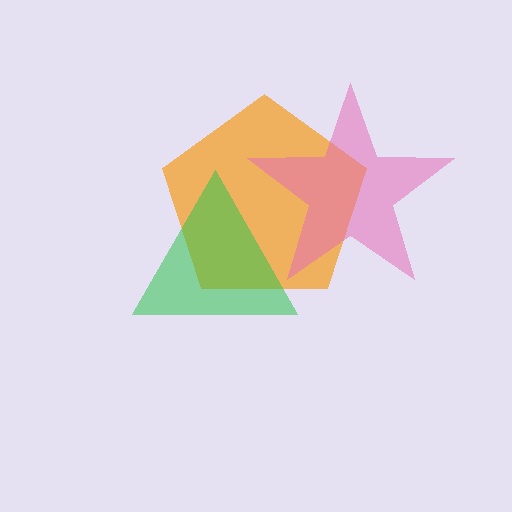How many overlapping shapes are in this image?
There are 3 overlapping shapes in the image.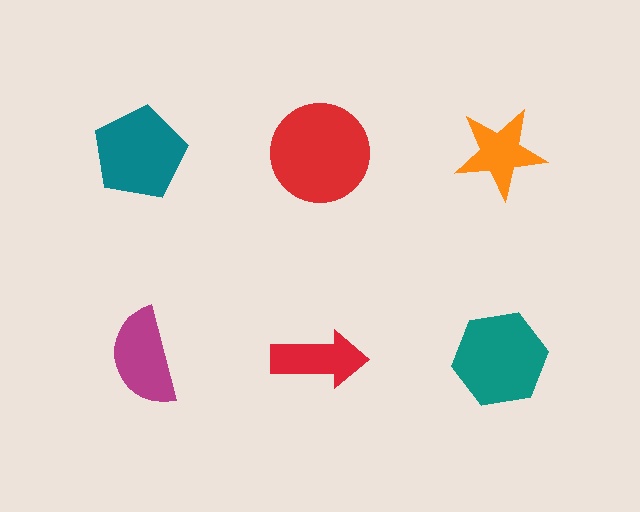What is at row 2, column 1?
A magenta semicircle.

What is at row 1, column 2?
A red circle.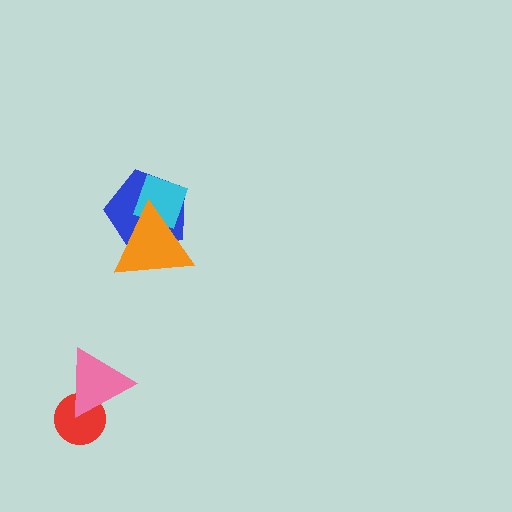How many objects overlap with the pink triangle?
1 object overlaps with the pink triangle.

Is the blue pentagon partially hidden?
Yes, it is partially covered by another shape.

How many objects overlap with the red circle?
1 object overlaps with the red circle.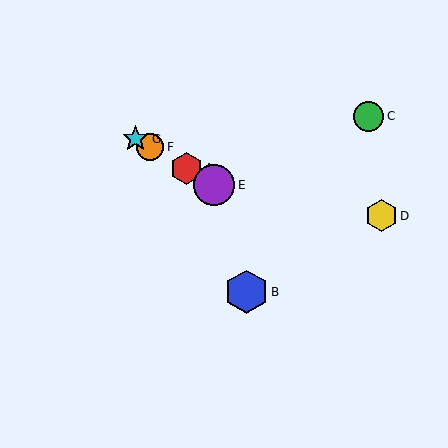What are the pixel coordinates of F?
Object F is at (150, 147).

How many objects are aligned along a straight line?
4 objects (A, E, F, G) are aligned along a straight line.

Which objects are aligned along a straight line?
Objects A, E, F, G are aligned along a straight line.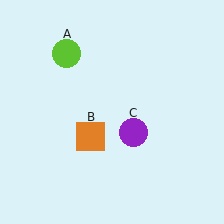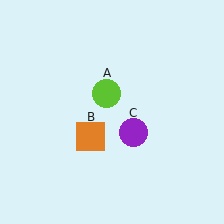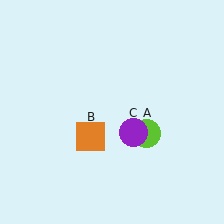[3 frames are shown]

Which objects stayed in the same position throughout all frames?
Orange square (object B) and purple circle (object C) remained stationary.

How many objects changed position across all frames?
1 object changed position: lime circle (object A).